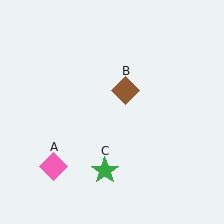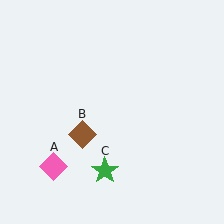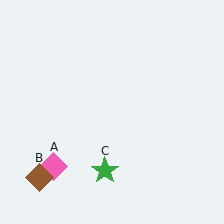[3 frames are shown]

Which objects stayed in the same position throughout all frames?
Pink diamond (object A) and green star (object C) remained stationary.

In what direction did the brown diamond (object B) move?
The brown diamond (object B) moved down and to the left.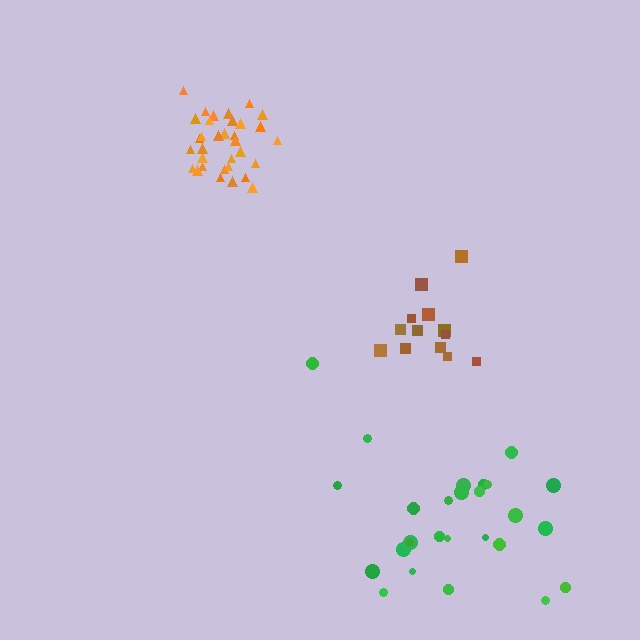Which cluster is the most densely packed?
Orange.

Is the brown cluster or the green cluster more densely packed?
Brown.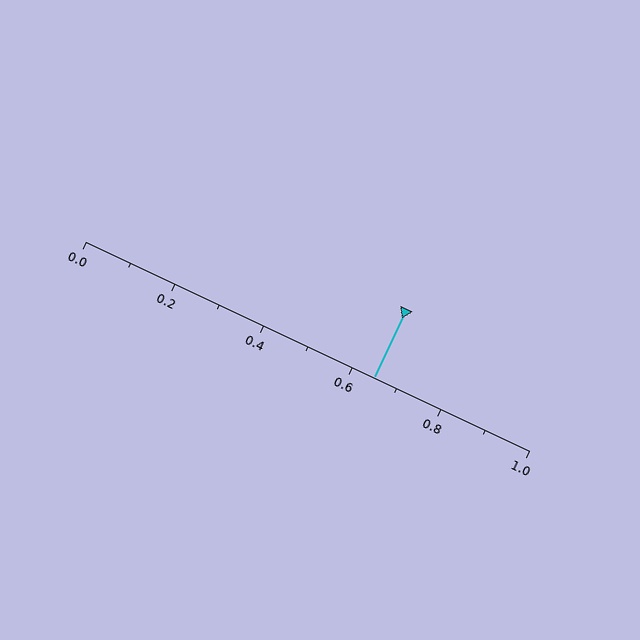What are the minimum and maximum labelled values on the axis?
The axis runs from 0.0 to 1.0.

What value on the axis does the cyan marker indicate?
The marker indicates approximately 0.65.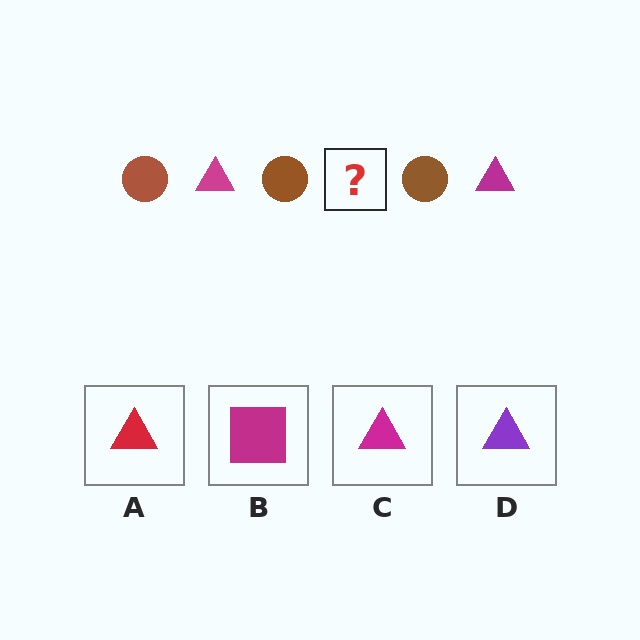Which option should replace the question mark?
Option C.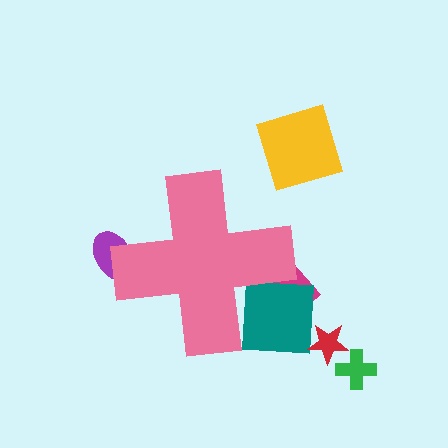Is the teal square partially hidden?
Yes, the teal square is partially hidden behind the pink cross.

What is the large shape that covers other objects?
A pink cross.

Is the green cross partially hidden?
No, the green cross is fully visible.